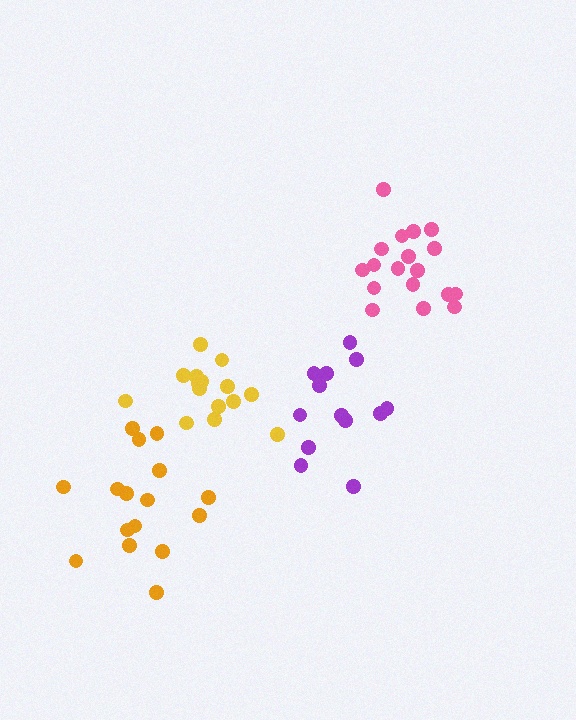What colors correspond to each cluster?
The clusters are colored: yellow, pink, purple, orange.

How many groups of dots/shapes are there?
There are 4 groups.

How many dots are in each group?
Group 1: 15 dots, Group 2: 18 dots, Group 3: 13 dots, Group 4: 16 dots (62 total).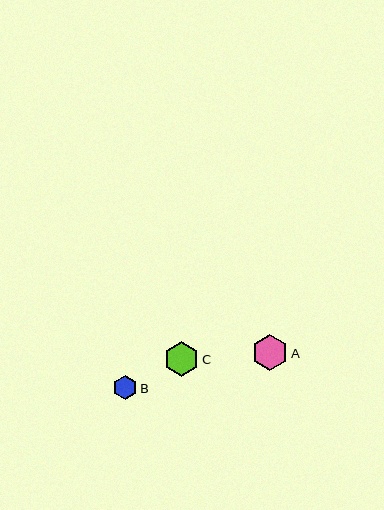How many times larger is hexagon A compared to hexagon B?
Hexagon A is approximately 1.5 times the size of hexagon B.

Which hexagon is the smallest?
Hexagon B is the smallest with a size of approximately 25 pixels.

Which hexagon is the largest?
Hexagon A is the largest with a size of approximately 37 pixels.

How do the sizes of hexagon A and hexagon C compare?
Hexagon A and hexagon C are approximately the same size.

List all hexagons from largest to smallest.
From largest to smallest: A, C, B.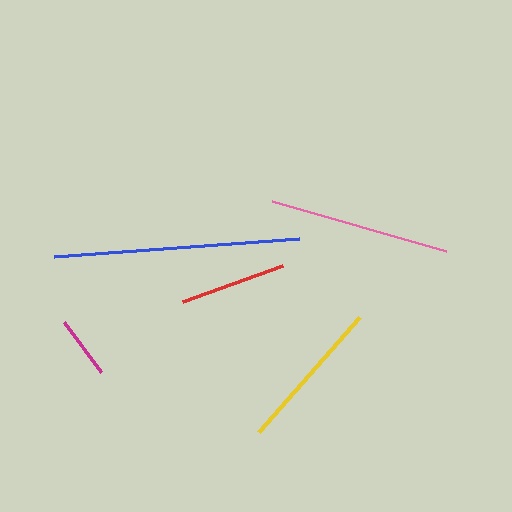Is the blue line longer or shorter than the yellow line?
The blue line is longer than the yellow line.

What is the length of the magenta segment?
The magenta segment is approximately 62 pixels long.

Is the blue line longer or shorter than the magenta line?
The blue line is longer than the magenta line.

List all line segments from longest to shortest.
From longest to shortest: blue, pink, yellow, red, magenta.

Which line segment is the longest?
The blue line is the longest at approximately 246 pixels.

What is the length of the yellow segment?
The yellow segment is approximately 153 pixels long.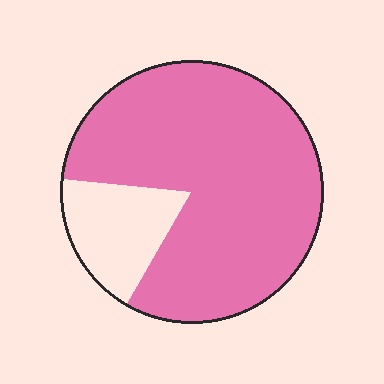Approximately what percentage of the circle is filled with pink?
Approximately 80%.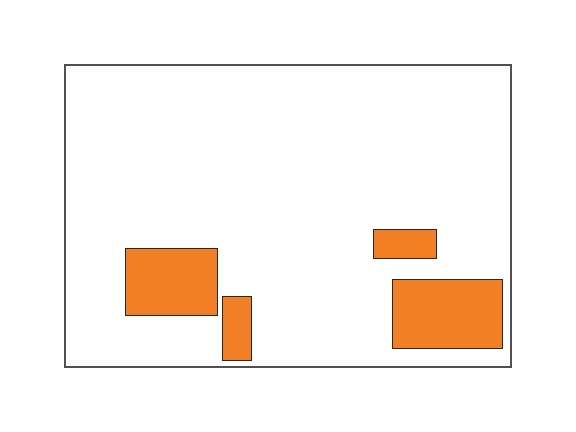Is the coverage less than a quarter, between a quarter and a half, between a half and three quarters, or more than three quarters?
Less than a quarter.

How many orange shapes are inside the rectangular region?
4.